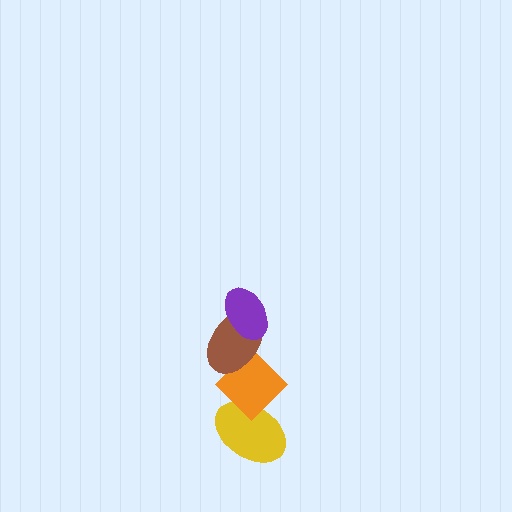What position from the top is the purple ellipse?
The purple ellipse is 1st from the top.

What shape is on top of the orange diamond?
The brown ellipse is on top of the orange diamond.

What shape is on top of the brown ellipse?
The purple ellipse is on top of the brown ellipse.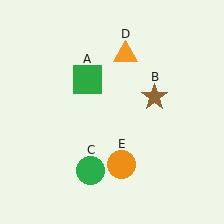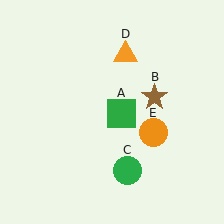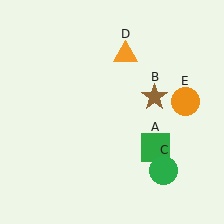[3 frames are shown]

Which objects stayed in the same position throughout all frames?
Brown star (object B) and orange triangle (object D) remained stationary.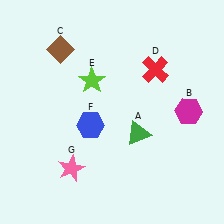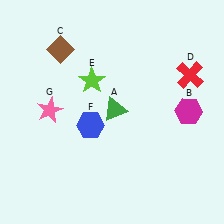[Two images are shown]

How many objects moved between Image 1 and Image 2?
3 objects moved between the two images.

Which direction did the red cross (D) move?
The red cross (D) moved right.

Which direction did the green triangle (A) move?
The green triangle (A) moved up.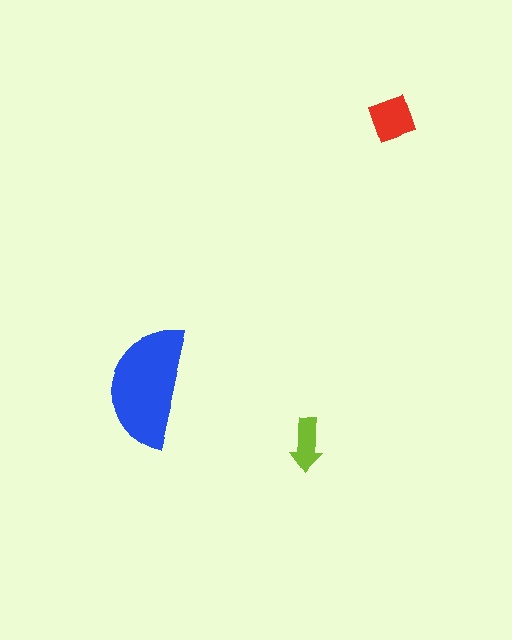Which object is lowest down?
The lime arrow is bottommost.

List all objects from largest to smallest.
The blue semicircle, the red diamond, the lime arrow.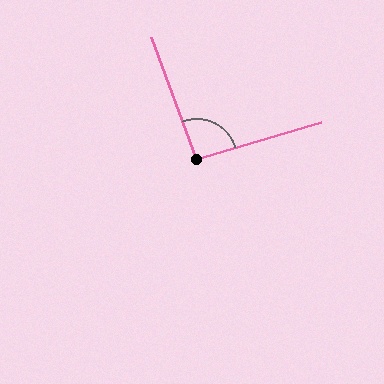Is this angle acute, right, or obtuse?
It is approximately a right angle.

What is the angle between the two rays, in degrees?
Approximately 94 degrees.